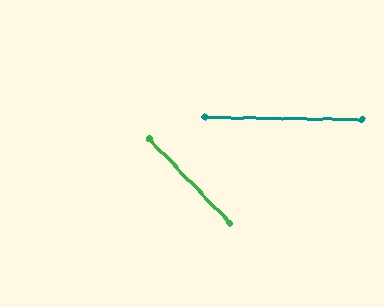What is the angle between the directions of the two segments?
Approximately 46 degrees.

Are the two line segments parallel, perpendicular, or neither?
Neither parallel nor perpendicular — they differ by about 46°.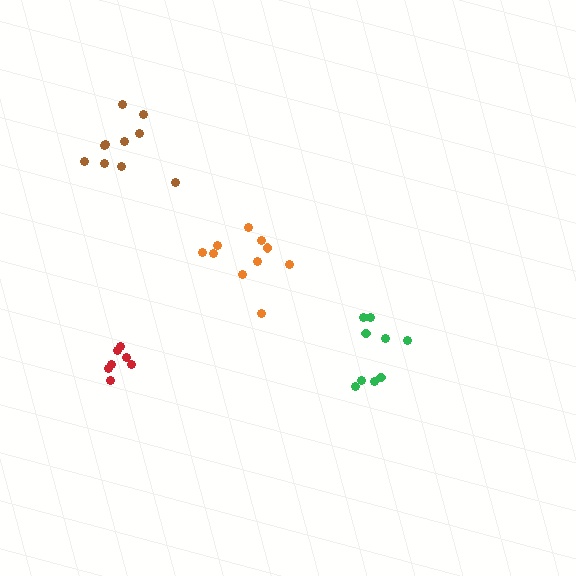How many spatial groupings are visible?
There are 4 spatial groupings.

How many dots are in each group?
Group 1: 9 dots, Group 2: 7 dots, Group 3: 10 dots, Group 4: 10 dots (36 total).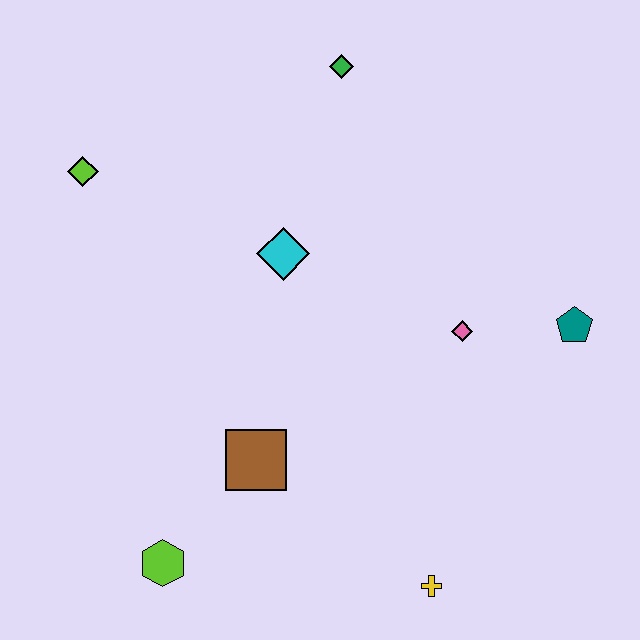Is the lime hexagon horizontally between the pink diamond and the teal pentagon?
No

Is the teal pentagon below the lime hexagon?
No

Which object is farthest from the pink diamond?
The lime diamond is farthest from the pink diamond.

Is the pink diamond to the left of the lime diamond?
No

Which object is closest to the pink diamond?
The teal pentagon is closest to the pink diamond.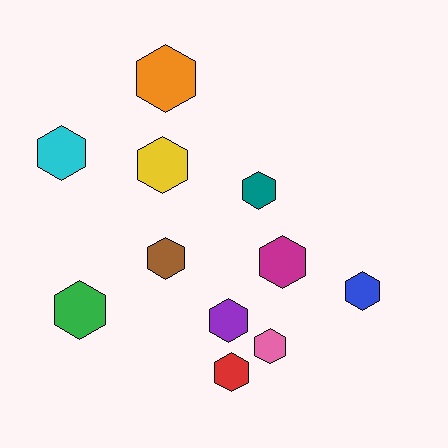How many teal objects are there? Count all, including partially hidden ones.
There is 1 teal object.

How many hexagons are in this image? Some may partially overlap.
There are 11 hexagons.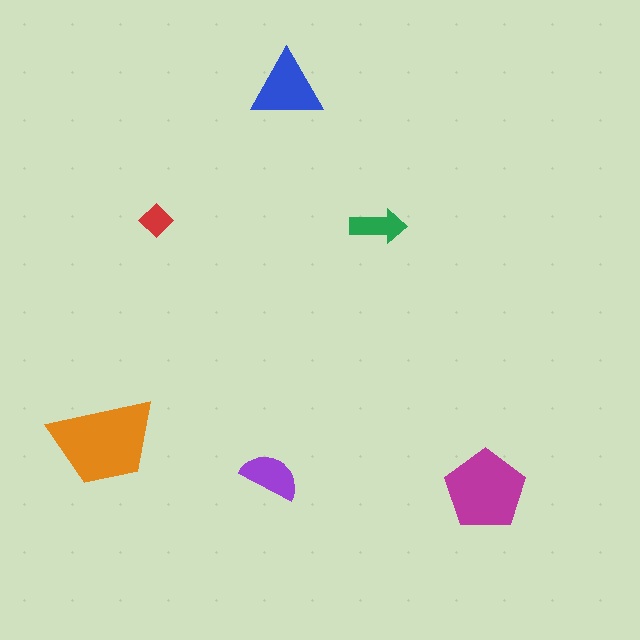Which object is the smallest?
The red diamond.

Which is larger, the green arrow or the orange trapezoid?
The orange trapezoid.